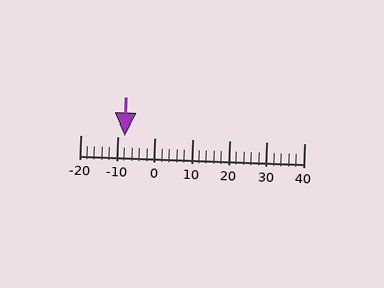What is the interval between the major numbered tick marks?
The major tick marks are spaced 10 units apart.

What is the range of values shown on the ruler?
The ruler shows values from -20 to 40.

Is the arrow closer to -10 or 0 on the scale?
The arrow is closer to -10.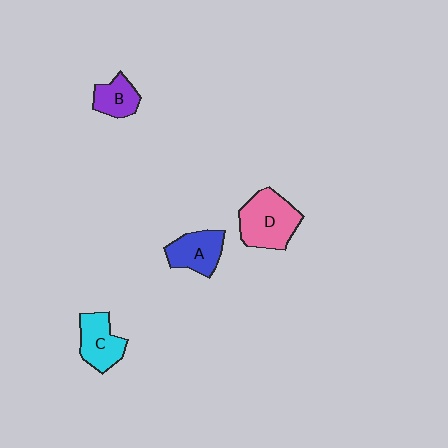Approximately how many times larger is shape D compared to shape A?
Approximately 1.5 times.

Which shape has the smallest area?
Shape B (purple).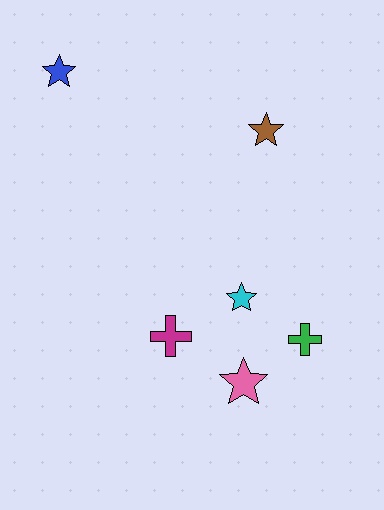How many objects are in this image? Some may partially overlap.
There are 6 objects.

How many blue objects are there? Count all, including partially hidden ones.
There is 1 blue object.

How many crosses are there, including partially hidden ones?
There are 2 crosses.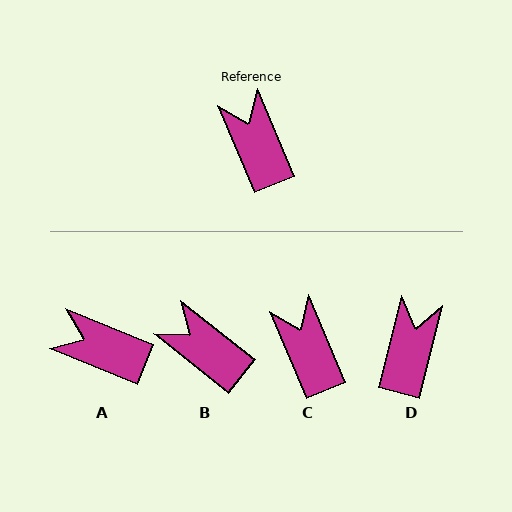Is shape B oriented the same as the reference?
No, it is off by about 29 degrees.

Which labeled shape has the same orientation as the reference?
C.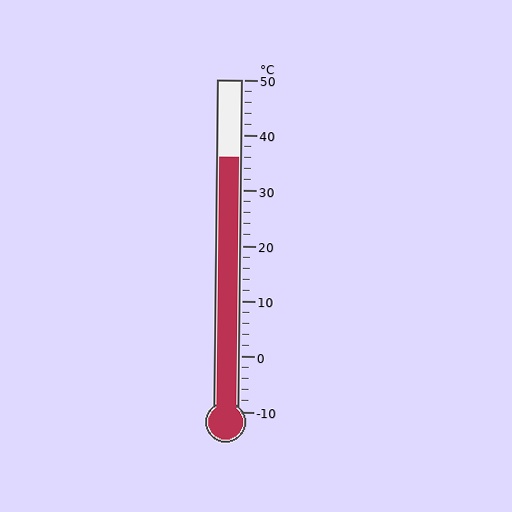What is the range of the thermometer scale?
The thermometer scale ranges from -10°C to 50°C.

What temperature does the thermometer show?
The thermometer shows approximately 36°C.